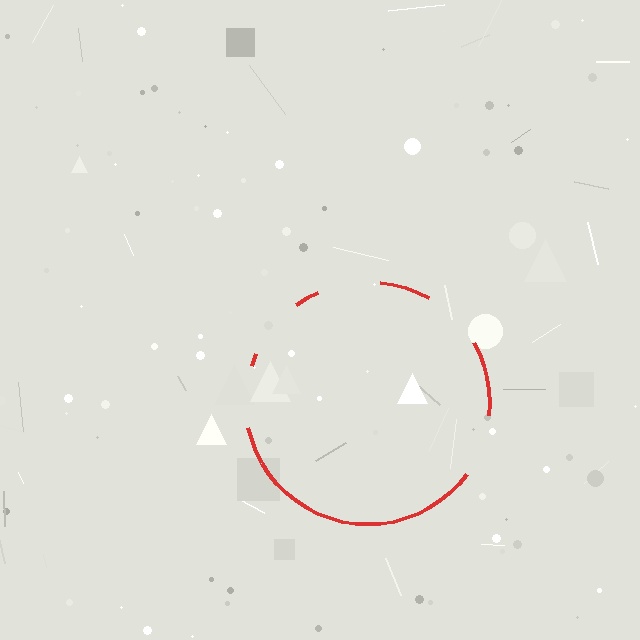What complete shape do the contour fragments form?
The contour fragments form a circle.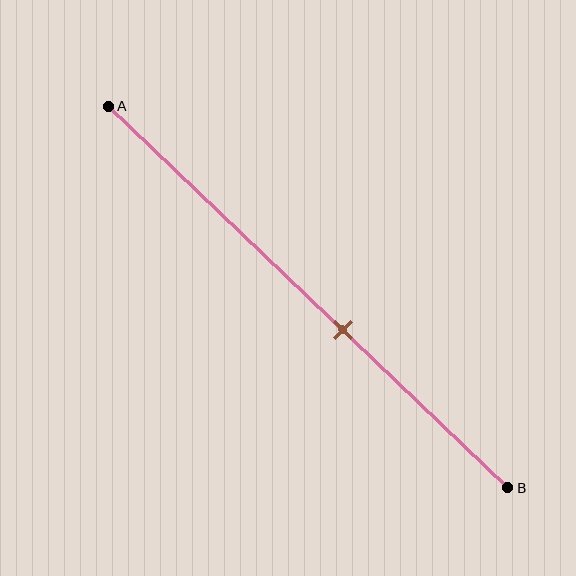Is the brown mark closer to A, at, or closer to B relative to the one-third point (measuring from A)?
The brown mark is closer to point B than the one-third point of segment AB.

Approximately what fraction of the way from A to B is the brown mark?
The brown mark is approximately 60% of the way from A to B.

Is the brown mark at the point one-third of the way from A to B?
No, the mark is at about 60% from A, not at the 33% one-third point.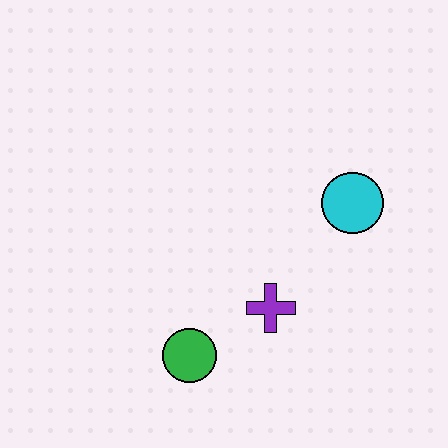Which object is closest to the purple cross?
The green circle is closest to the purple cross.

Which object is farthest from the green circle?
The cyan circle is farthest from the green circle.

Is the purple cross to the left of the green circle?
No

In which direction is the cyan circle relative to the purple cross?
The cyan circle is above the purple cross.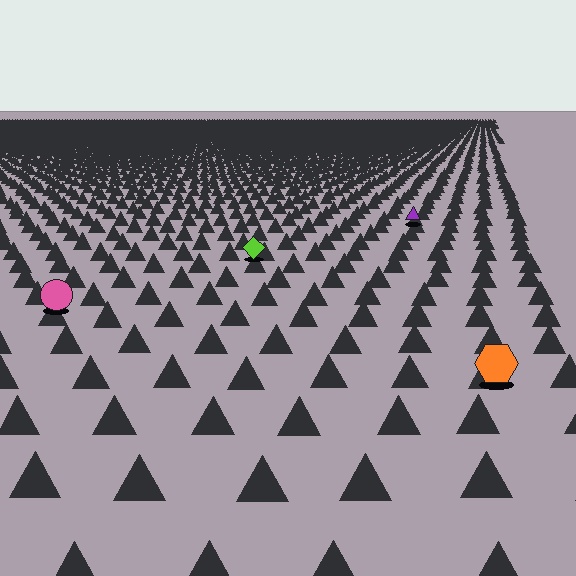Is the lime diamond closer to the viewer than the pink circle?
No. The pink circle is closer — you can tell from the texture gradient: the ground texture is coarser near it.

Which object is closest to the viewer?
The orange hexagon is closest. The texture marks near it are larger and more spread out.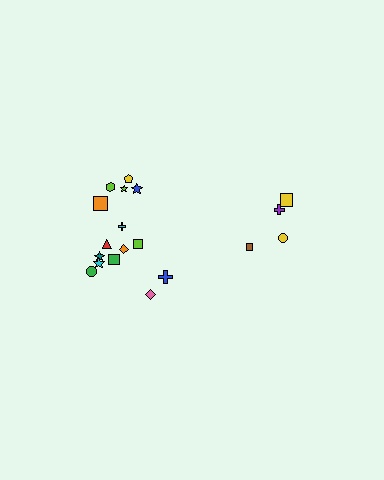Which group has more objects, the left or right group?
The left group.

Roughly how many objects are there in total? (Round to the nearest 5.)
Roughly 20 objects in total.